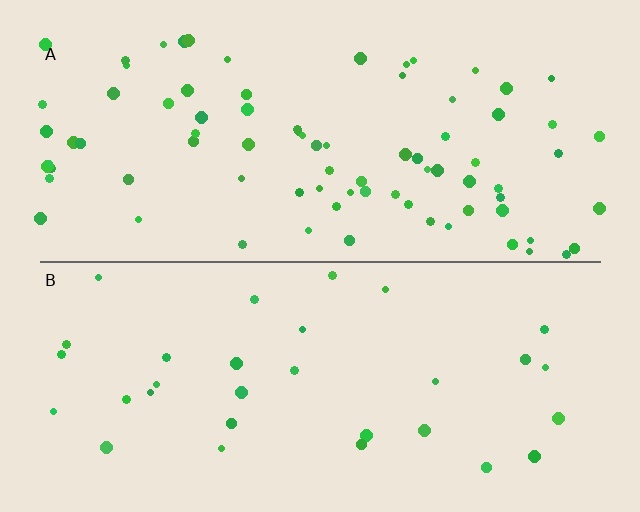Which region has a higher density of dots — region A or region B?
A (the top).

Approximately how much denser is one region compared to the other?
Approximately 2.6× — region A over region B.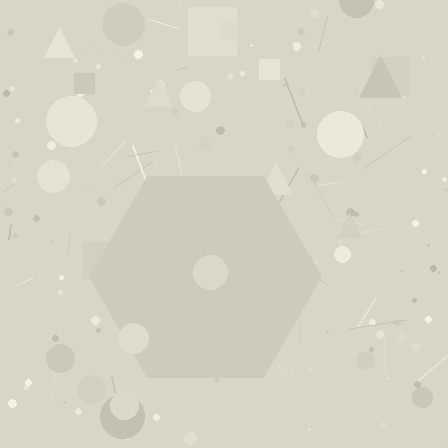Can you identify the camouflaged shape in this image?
The camouflaged shape is a hexagon.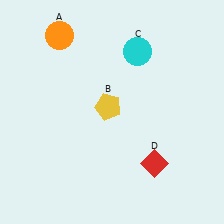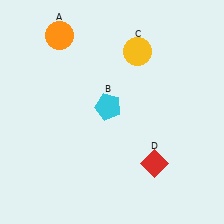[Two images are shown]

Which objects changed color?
B changed from yellow to cyan. C changed from cyan to yellow.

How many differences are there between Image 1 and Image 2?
There are 2 differences between the two images.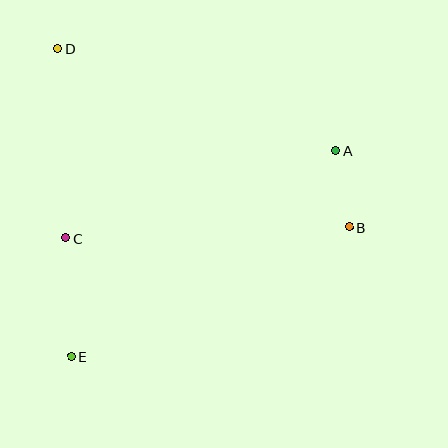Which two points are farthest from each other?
Points B and D are farthest from each other.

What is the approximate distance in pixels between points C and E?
The distance between C and E is approximately 119 pixels.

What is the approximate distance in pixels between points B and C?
The distance between B and C is approximately 283 pixels.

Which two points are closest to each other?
Points A and B are closest to each other.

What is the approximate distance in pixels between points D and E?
The distance between D and E is approximately 308 pixels.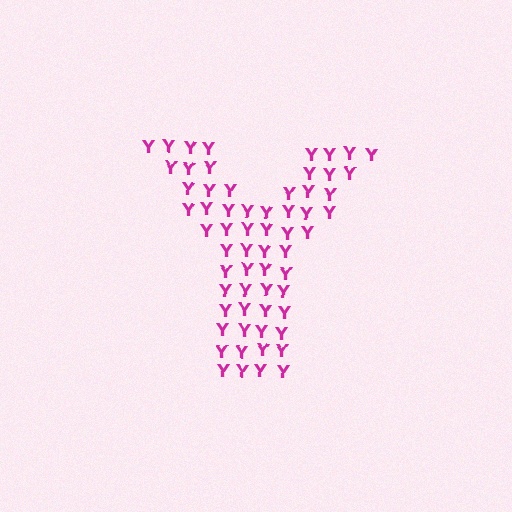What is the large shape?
The large shape is the letter Y.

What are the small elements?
The small elements are letter Y's.